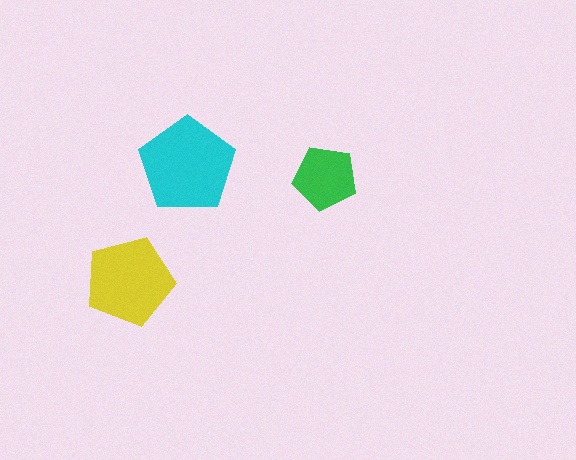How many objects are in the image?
There are 3 objects in the image.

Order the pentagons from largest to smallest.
the cyan one, the yellow one, the green one.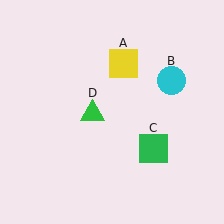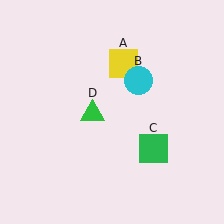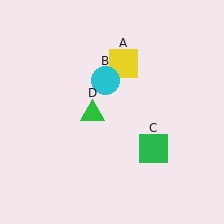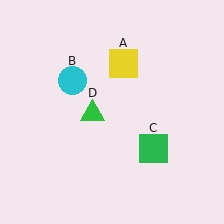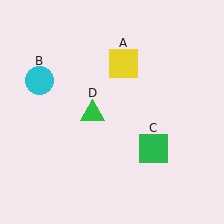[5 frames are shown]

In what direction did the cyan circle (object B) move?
The cyan circle (object B) moved left.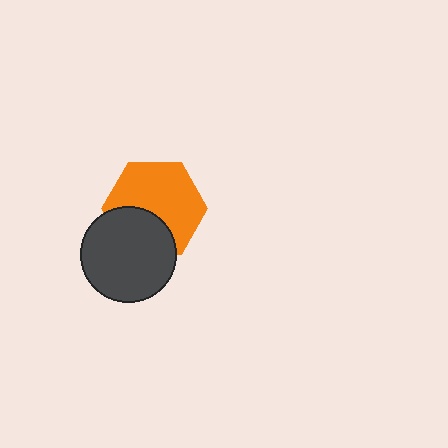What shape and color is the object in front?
The object in front is a dark gray circle.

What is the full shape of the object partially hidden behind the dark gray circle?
The partially hidden object is an orange hexagon.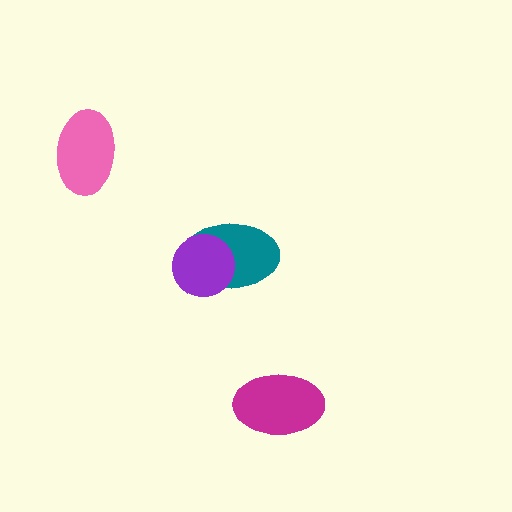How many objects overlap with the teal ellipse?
1 object overlaps with the teal ellipse.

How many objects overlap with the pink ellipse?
0 objects overlap with the pink ellipse.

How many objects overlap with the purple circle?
1 object overlaps with the purple circle.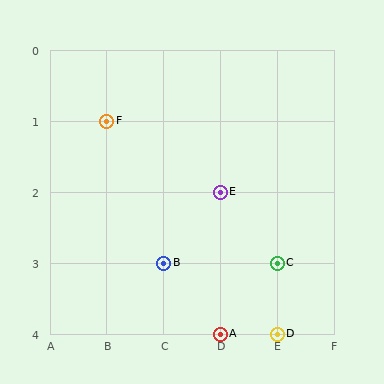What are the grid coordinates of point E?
Point E is at grid coordinates (D, 2).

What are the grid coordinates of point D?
Point D is at grid coordinates (E, 4).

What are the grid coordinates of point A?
Point A is at grid coordinates (D, 4).